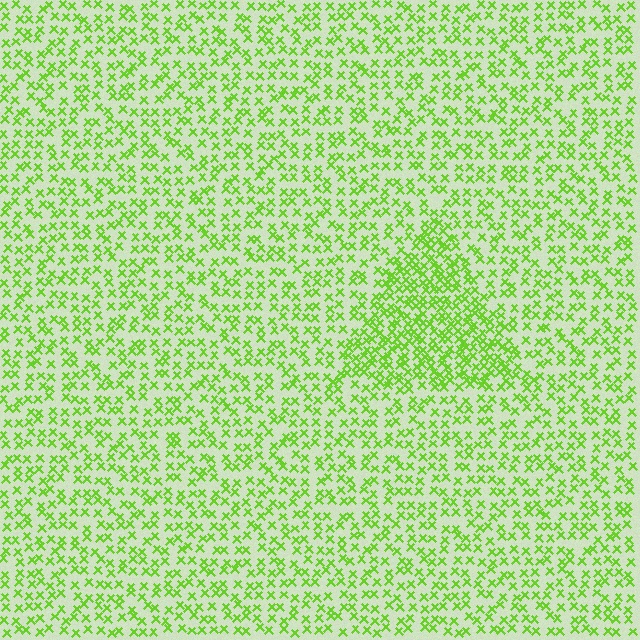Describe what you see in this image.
The image contains small lime elements arranged at two different densities. A triangle-shaped region is visible where the elements are more densely packed than the surrounding area.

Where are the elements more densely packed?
The elements are more densely packed inside the triangle boundary.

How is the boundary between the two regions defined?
The boundary is defined by a change in element density (approximately 1.9x ratio). All elements are the same color, size, and shape.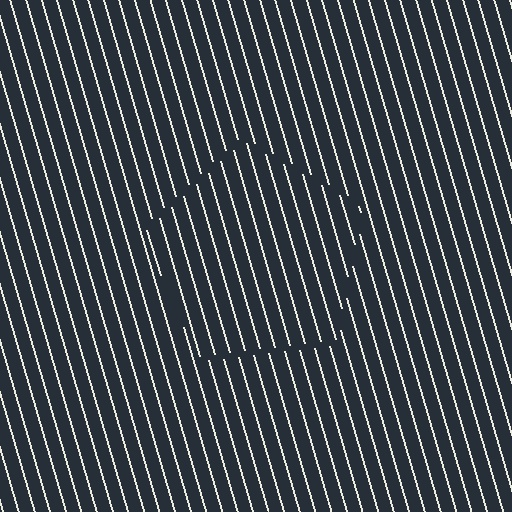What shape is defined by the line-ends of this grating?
An illusory pentagon. The interior of the shape contains the same grating, shifted by half a period — the contour is defined by the phase discontinuity where line-ends from the inner and outer gratings abut.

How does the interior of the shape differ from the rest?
The interior of the shape contains the same grating, shifted by half a period — the contour is defined by the phase discontinuity where line-ends from the inner and outer gratings abut.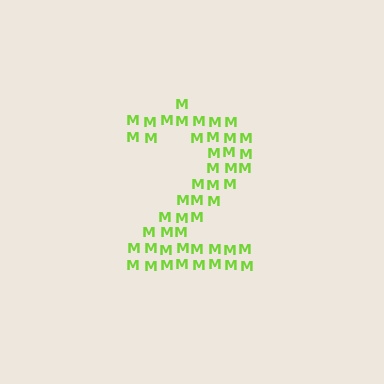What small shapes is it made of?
It is made of small letter M's.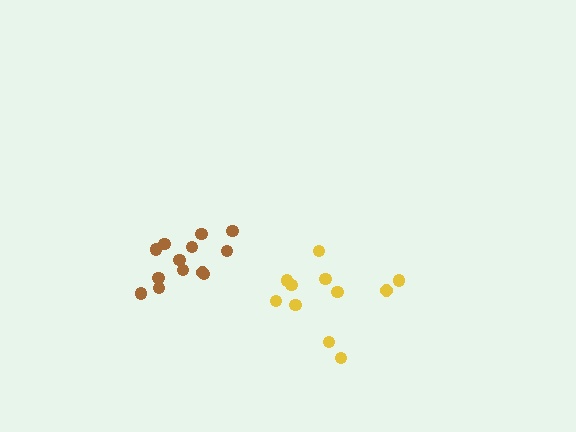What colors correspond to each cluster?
The clusters are colored: yellow, brown.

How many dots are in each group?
Group 1: 11 dots, Group 2: 13 dots (24 total).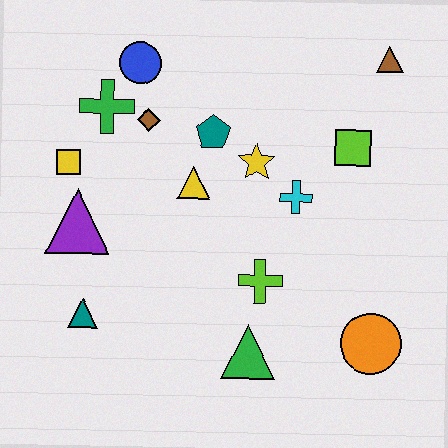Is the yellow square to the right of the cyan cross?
No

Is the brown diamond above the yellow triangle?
Yes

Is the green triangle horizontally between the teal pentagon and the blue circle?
No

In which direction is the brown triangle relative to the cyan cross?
The brown triangle is above the cyan cross.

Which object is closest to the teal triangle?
The purple triangle is closest to the teal triangle.